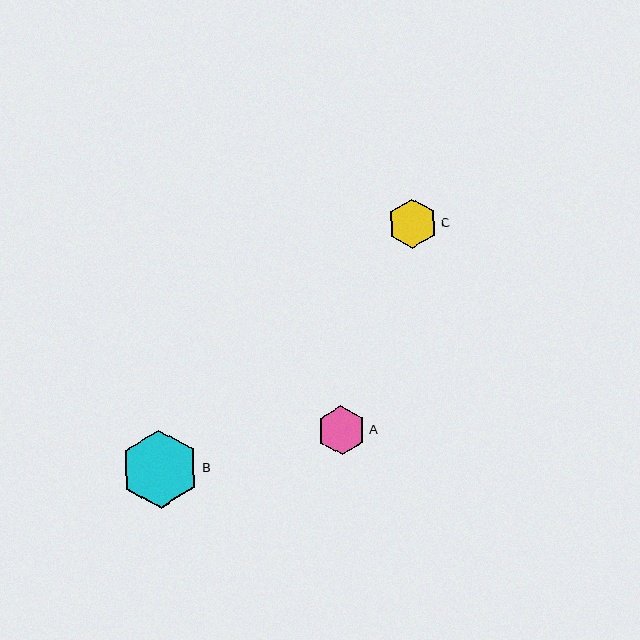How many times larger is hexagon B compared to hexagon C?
Hexagon B is approximately 1.6 times the size of hexagon C.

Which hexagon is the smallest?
Hexagon A is the smallest with a size of approximately 49 pixels.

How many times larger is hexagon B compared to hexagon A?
Hexagon B is approximately 1.6 times the size of hexagon A.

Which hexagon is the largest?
Hexagon B is the largest with a size of approximately 78 pixels.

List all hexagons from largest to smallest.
From largest to smallest: B, C, A.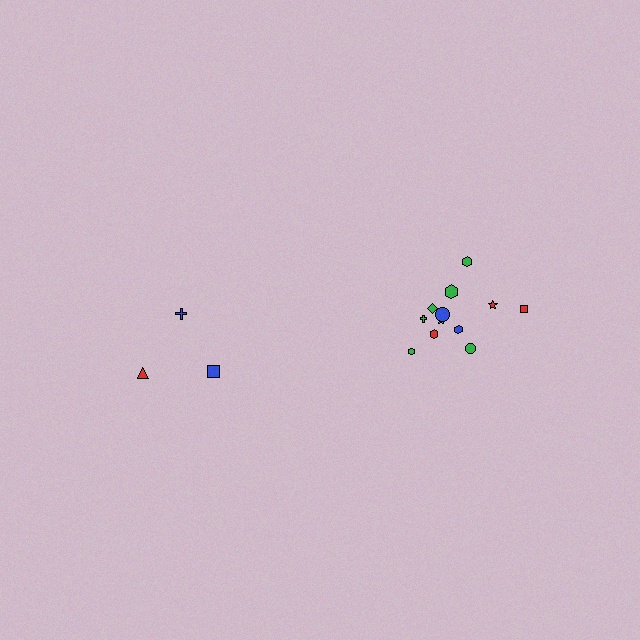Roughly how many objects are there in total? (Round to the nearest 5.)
Roughly 15 objects in total.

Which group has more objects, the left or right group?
The right group.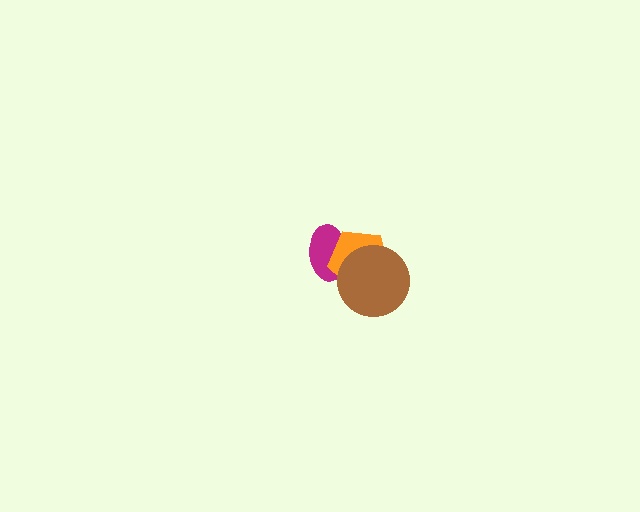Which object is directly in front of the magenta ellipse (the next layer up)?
The orange pentagon is directly in front of the magenta ellipse.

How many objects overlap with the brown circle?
2 objects overlap with the brown circle.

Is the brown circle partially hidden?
No, no other shape covers it.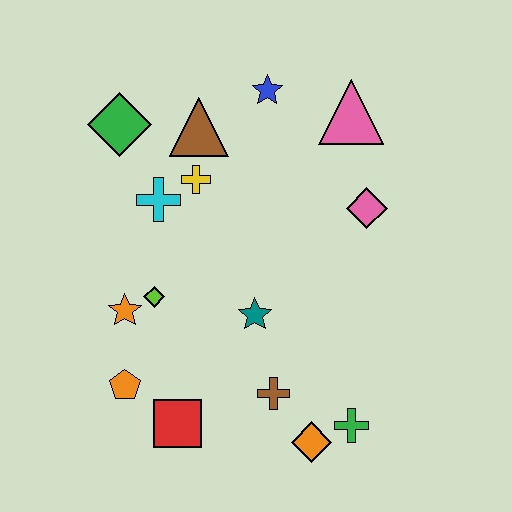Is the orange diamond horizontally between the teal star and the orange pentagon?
No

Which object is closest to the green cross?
The orange diamond is closest to the green cross.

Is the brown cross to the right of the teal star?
Yes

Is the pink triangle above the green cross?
Yes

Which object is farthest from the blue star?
The orange diamond is farthest from the blue star.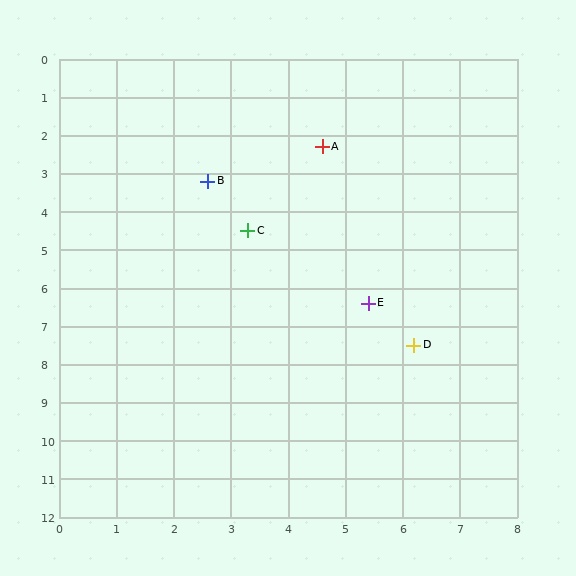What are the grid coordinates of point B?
Point B is at approximately (2.6, 3.2).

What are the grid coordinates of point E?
Point E is at approximately (5.4, 6.4).